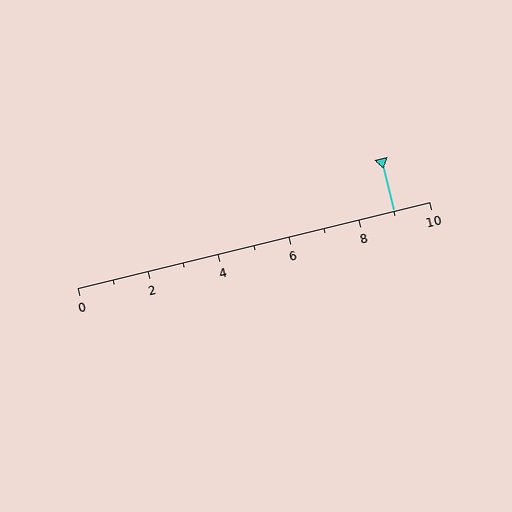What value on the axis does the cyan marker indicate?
The marker indicates approximately 9.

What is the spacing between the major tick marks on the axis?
The major ticks are spaced 2 apart.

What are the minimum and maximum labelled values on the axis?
The axis runs from 0 to 10.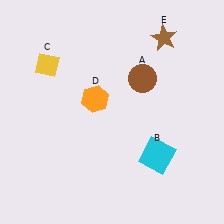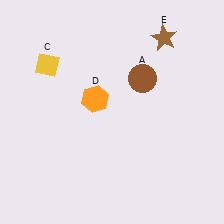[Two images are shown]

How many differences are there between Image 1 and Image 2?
There is 1 difference between the two images.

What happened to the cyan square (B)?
The cyan square (B) was removed in Image 2. It was in the bottom-right area of Image 1.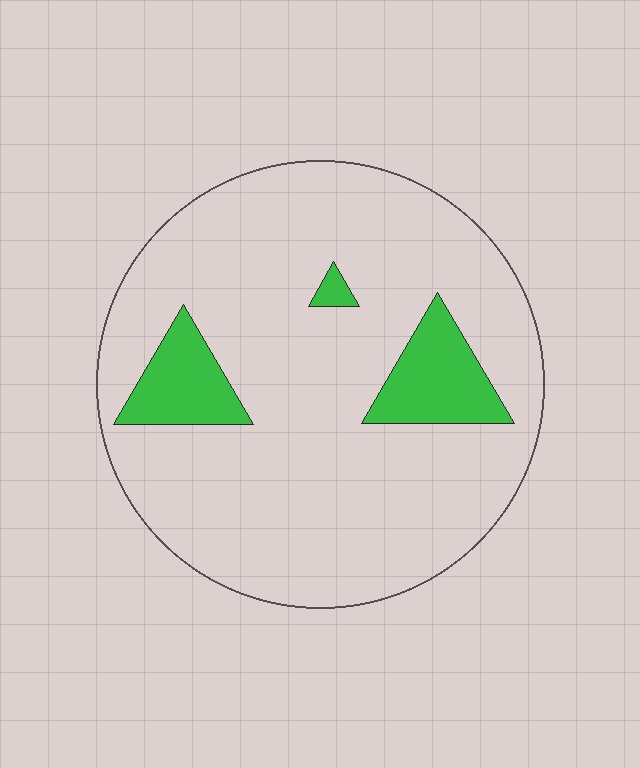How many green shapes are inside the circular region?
3.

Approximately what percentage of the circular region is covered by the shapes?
Approximately 15%.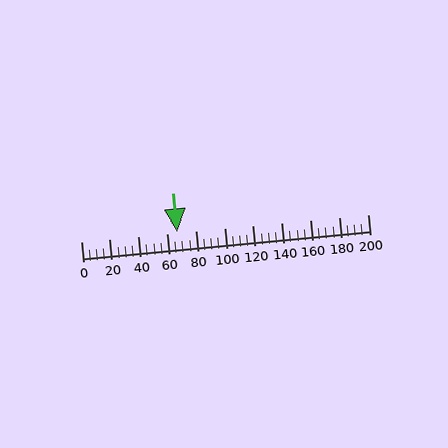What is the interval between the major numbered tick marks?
The major tick marks are spaced 20 units apart.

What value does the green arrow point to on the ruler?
The green arrow points to approximately 67.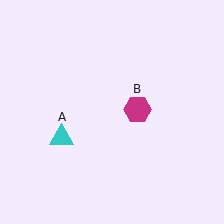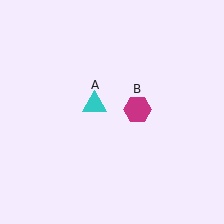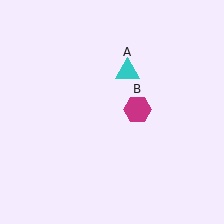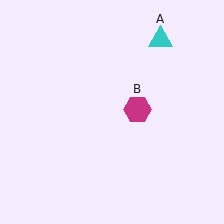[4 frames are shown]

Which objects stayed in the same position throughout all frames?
Magenta hexagon (object B) remained stationary.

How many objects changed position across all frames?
1 object changed position: cyan triangle (object A).